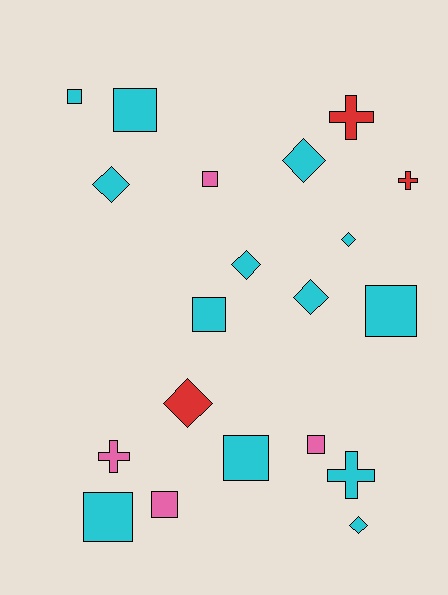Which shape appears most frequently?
Square, with 9 objects.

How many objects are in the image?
There are 20 objects.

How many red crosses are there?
There are 2 red crosses.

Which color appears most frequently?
Cyan, with 13 objects.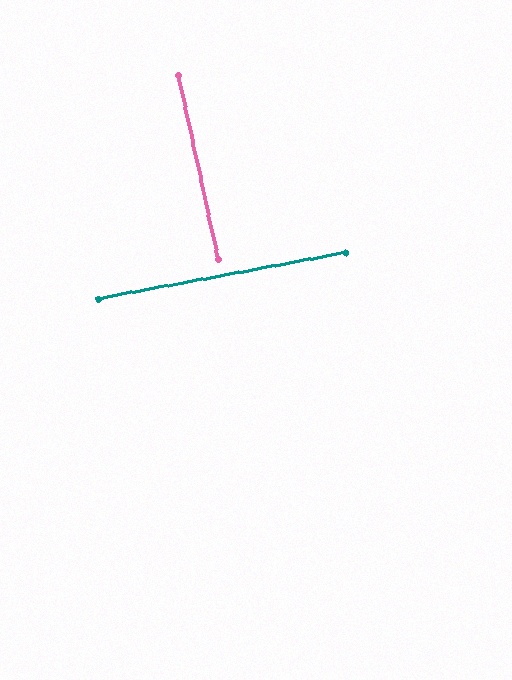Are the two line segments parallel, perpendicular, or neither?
Perpendicular — they meet at approximately 88°.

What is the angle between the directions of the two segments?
Approximately 88 degrees.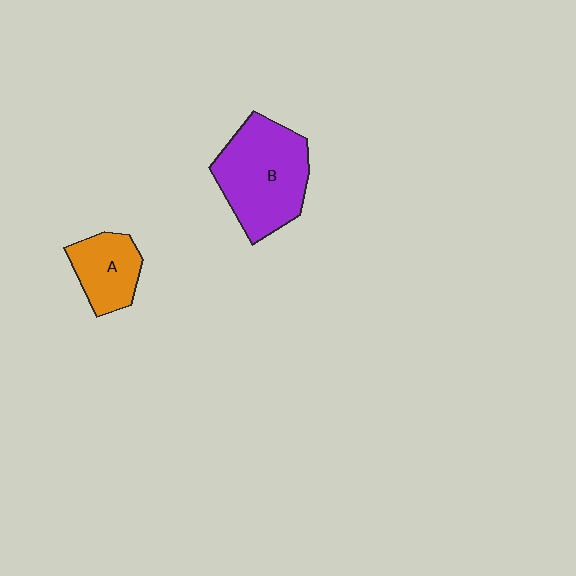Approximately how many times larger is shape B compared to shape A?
Approximately 1.9 times.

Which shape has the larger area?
Shape B (purple).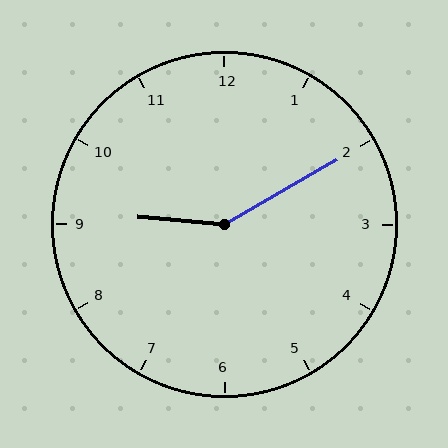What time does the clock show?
9:10.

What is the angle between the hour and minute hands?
Approximately 145 degrees.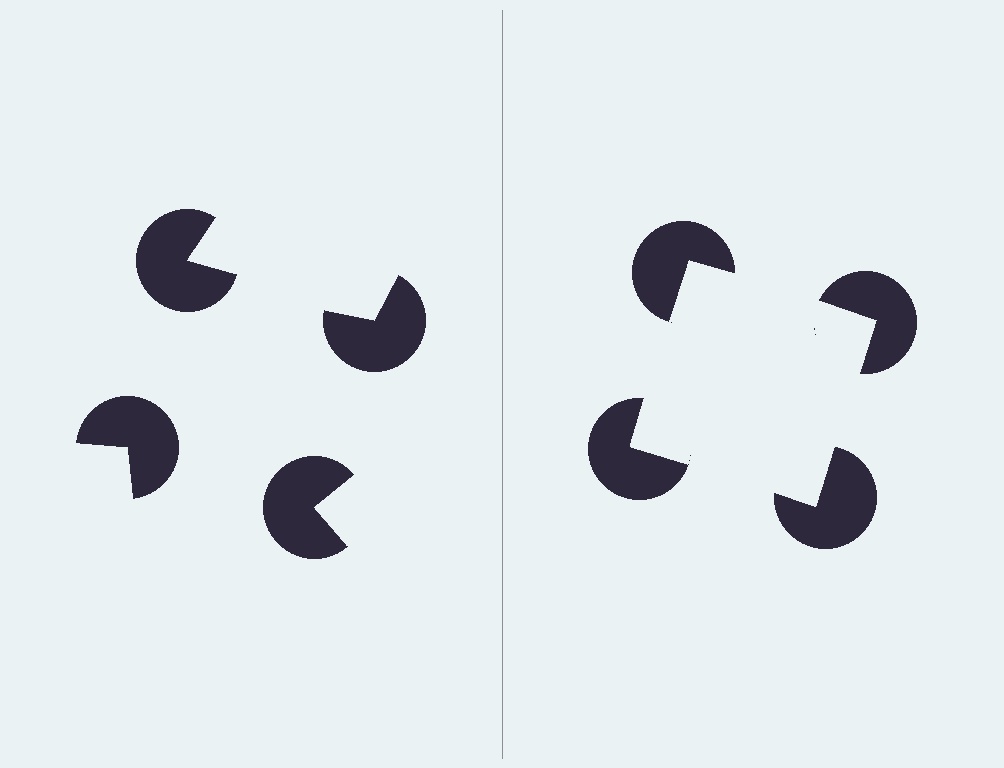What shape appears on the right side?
An illusory square.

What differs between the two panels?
The pac-man discs are positioned identically on both sides; only the wedge orientations differ. On the right they align to a square; on the left they are misaligned.